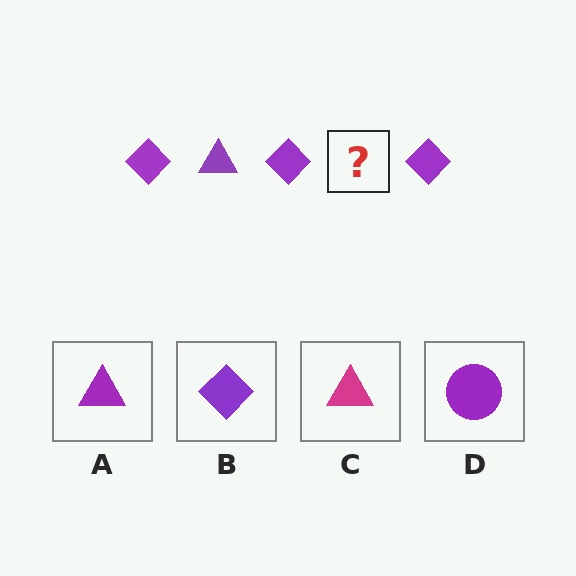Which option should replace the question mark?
Option A.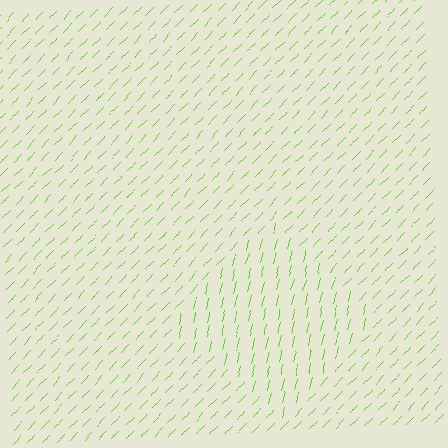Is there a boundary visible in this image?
Yes, there is a texture boundary formed by a change in line orientation.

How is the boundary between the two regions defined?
The boundary is defined purely by a change in line orientation (approximately 32 degrees difference). All lines are the same color and thickness.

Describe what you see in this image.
The image is filled with small lime line segments. A diamond region in the image has lines oriented differently from the surrounding lines, creating a visible texture boundary.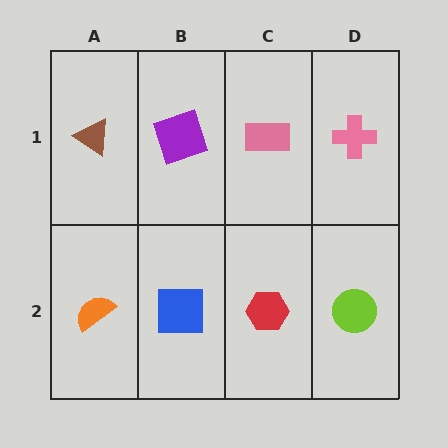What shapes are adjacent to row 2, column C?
A pink rectangle (row 1, column C), a blue square (row 2, column B), a lime circle (row 2, column D).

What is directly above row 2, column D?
A pink cross.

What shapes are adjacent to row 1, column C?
A red hexagon (row 2, column C), a purple square (row 1, column B), a pink cross (row 1, column D).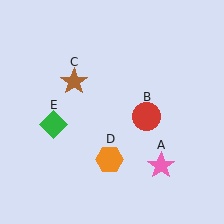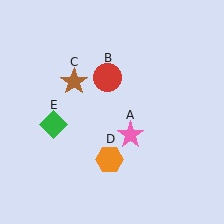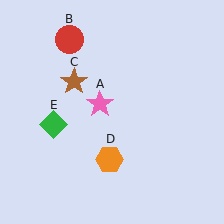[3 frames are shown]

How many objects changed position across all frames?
2 objects changed position: pink star (object A), red circle (object B).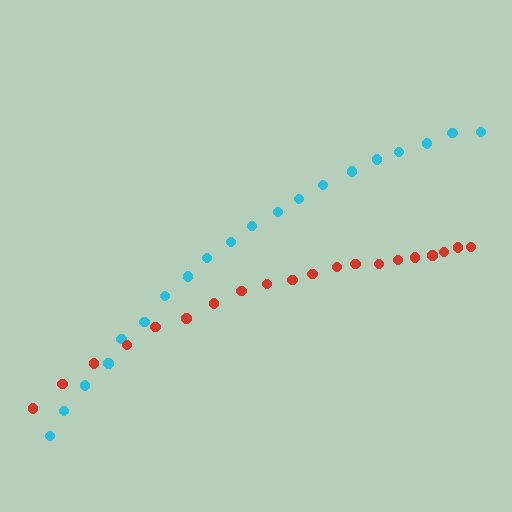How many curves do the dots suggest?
There are 2 distinct paths.